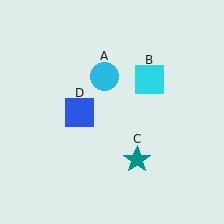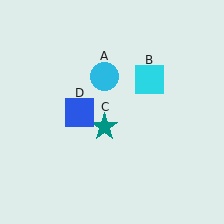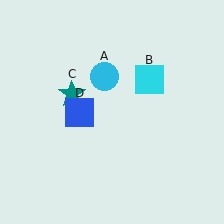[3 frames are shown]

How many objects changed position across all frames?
1 object changed position: teal star (object C).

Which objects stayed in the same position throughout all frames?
Cyan circle (object A) and cyan square (object B) and blue square (object D) remained stationary.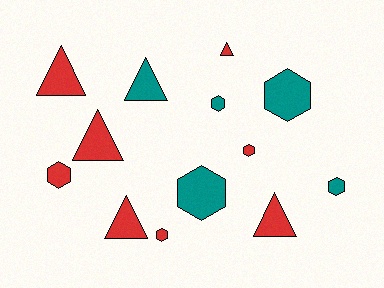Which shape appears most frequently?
Hexagon, with 7 objects.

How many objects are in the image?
There are 13 objects.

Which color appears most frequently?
Red, with 8 objects.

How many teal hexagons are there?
There are 4 teal hexagons.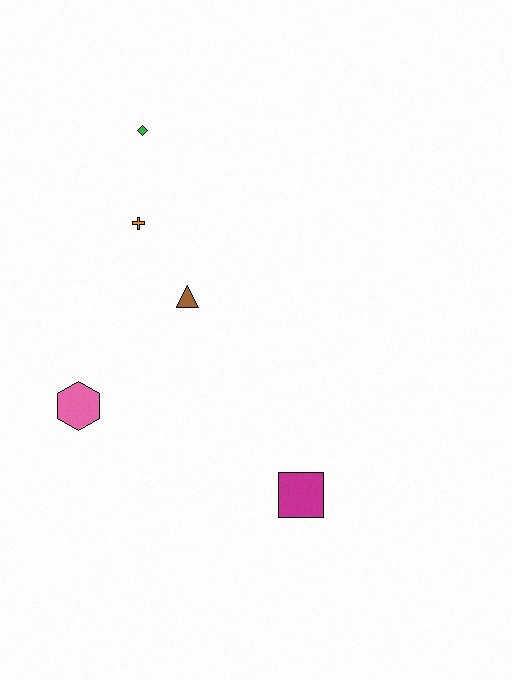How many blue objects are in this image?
There are no blue objects.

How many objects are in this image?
There are 5 objects.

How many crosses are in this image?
There is 1 cross.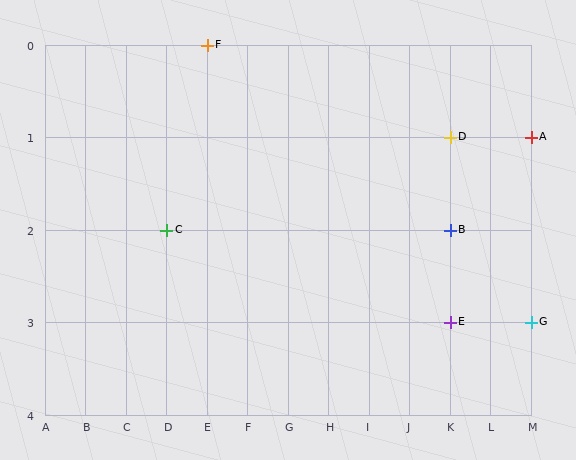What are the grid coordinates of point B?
Point B is at grid coordinates (K, 2).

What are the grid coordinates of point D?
Point D is at grid coordinates (K, 1).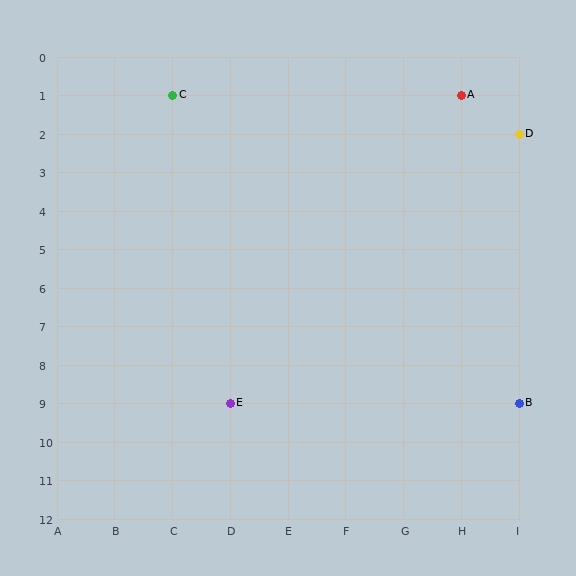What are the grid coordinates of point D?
Point D is at grid coordinates (I, 2).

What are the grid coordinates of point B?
Point B is at grid coordinates (I, 9).